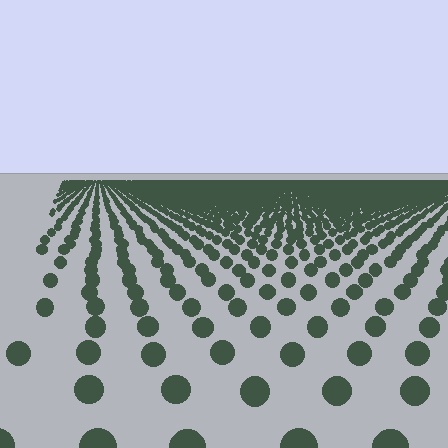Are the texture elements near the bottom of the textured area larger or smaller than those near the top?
Larger. Near the bottom, elements are closer to the viewer and appear at a bigger on-screen size.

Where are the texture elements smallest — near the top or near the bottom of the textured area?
Near the top.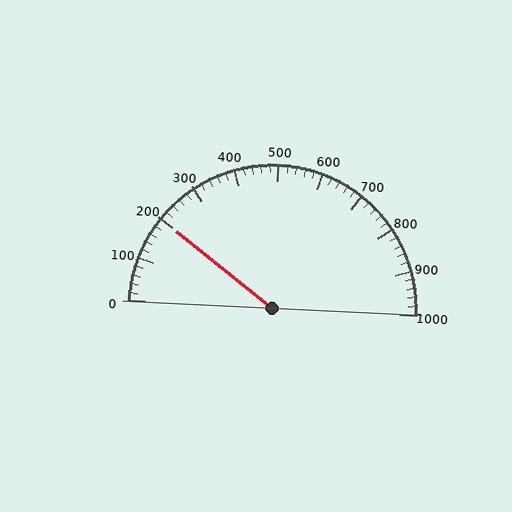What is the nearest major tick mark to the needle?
The nearest major tick mark is 200.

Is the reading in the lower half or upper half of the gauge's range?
The reading is in the lower half of the range (0 to 1000).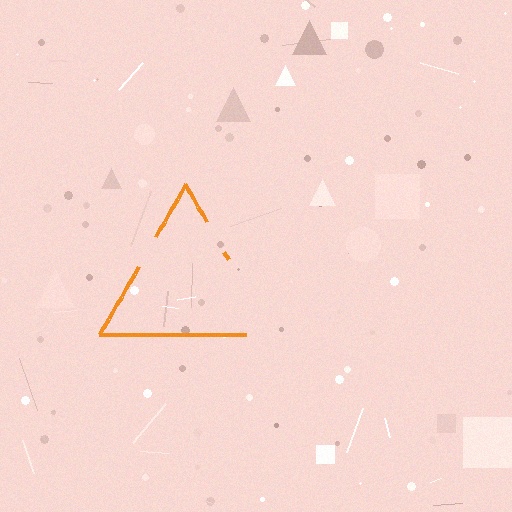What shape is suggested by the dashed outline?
The dashed outline suggests a triangle.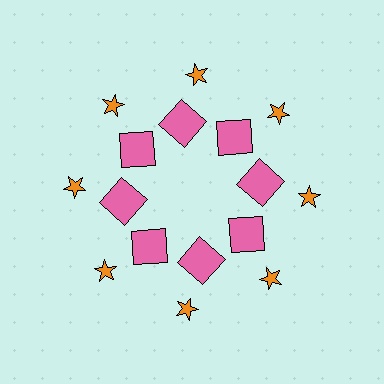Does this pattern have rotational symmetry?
Yes, this pattern has 8-fold rotational symmetry. It looks the same after rotating 45 degrees around the center.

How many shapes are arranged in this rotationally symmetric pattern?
There are 16 shapes, arranged in 8 groups of 2.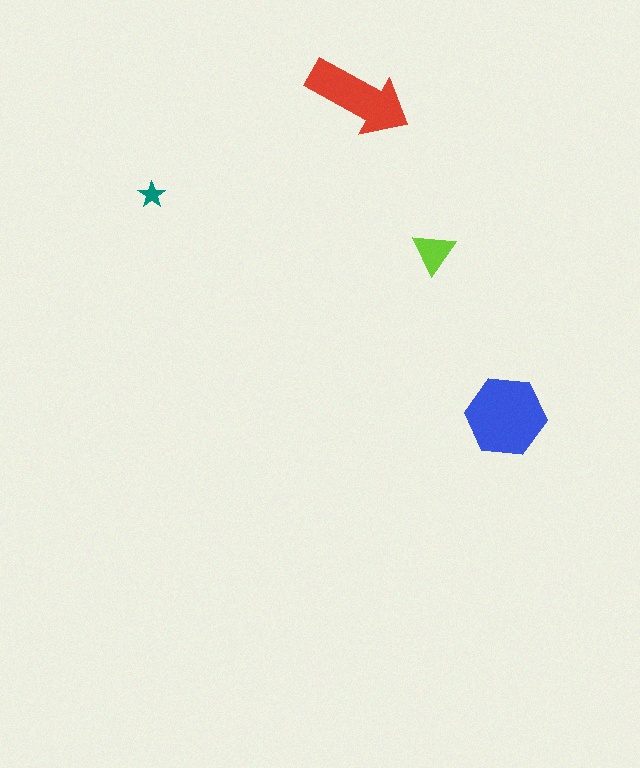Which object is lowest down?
The blue hexagon is bottommost.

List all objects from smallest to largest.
The teal star, the lime triangle, the red arrow, the blue hexagon.